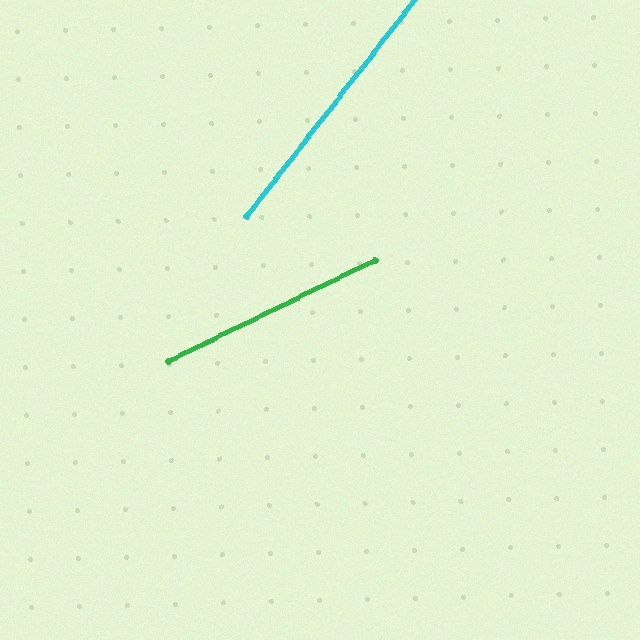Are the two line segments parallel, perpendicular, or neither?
Neither parallel nor perpendicular — they differ by about 26°.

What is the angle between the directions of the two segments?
Approximately 26 degrees.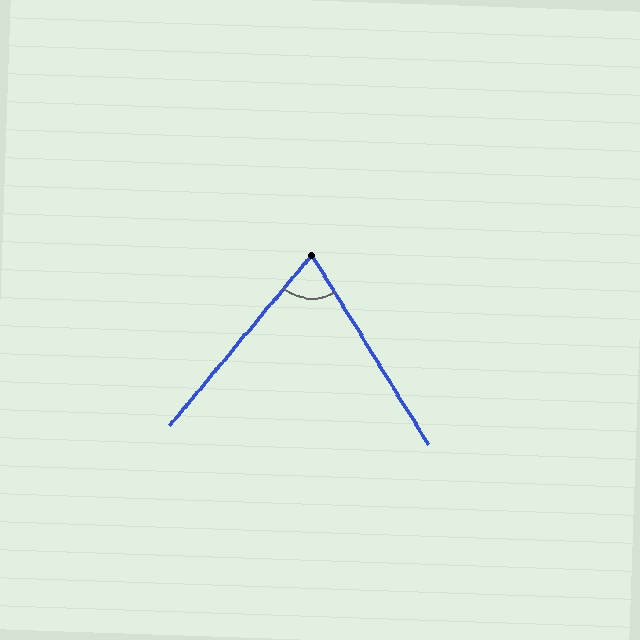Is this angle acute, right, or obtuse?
It is acute.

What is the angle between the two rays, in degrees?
Approximately 71 degrees.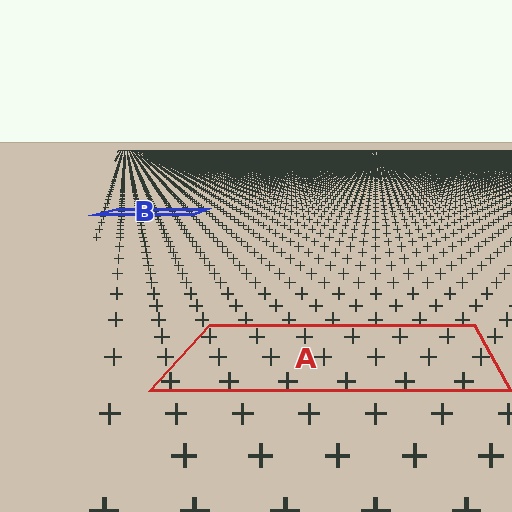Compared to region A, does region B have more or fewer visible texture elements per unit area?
Region B has more texture elements per unit area — they are packed more densely because it is farther away.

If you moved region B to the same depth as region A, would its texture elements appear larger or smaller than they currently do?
They would appear larger. At a closer depth, the same texture elements are projected at a bigger on-screen size.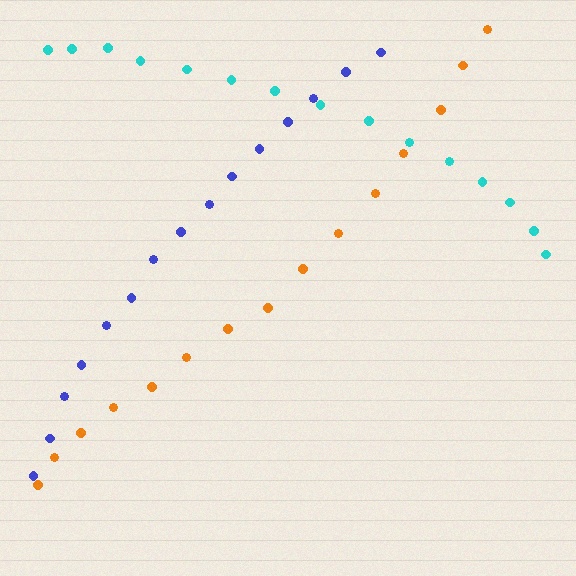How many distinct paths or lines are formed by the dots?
There are 3 distinct paths.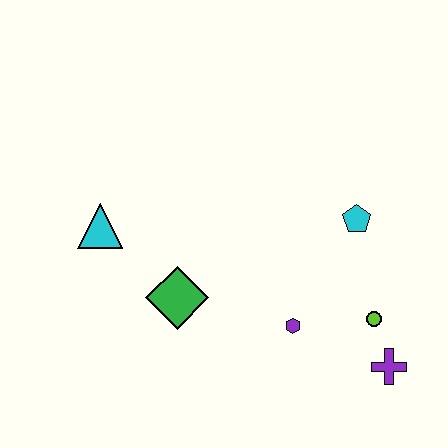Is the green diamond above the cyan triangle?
No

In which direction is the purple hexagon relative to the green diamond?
The purple hexagon is to the right of the green diamond.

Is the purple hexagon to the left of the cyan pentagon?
Yes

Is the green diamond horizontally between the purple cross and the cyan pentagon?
No